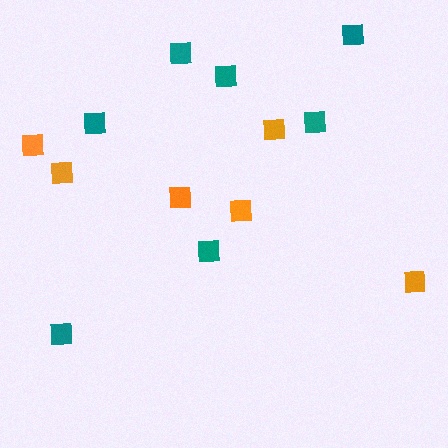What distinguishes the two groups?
There are 2 groups: one group of orange squares (6) and one group of teal squares (7).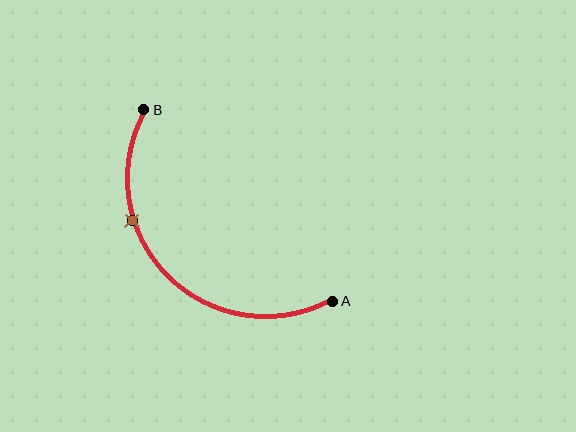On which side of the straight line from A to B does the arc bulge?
The arc bulges below and to the left of the straight line connecting A and B.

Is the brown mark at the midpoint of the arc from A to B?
No. The brown mark lies on the arc but is closer to endpoint B. The arc midpoint would be at the point on the curve equidistant along the arc from both A and B.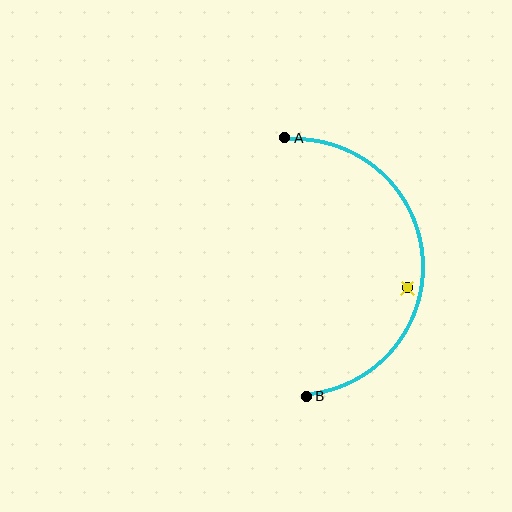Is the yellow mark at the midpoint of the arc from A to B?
No — the yellow mark does not lie on the arc at all. It sits slightly inside the curve.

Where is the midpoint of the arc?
The arc midpoint is the point on the curve farthest from the straight line joining A and B. It sits to the right of that line.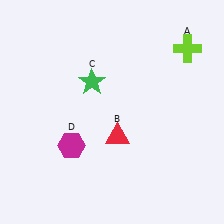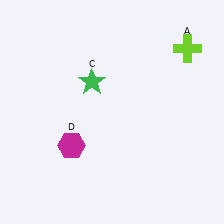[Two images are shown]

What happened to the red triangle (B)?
The red triangle (B) was removed in Image 2. It was in the bottom-right area of Image 1.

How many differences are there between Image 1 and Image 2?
There is 1 difference between the two images.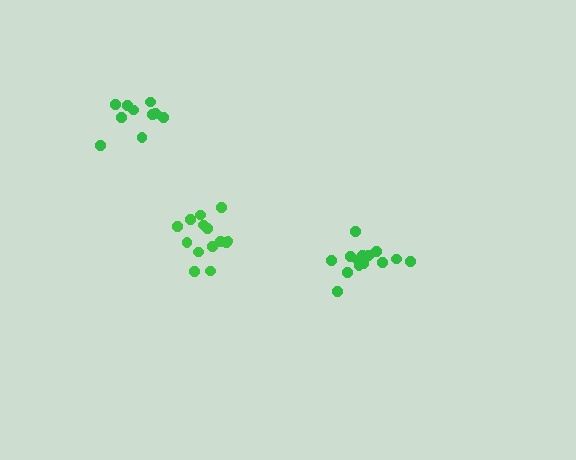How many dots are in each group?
Group 1: 15 dots, Group 2: 14 dots, Group 3: 10 dots (39 total).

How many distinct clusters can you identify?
There are 3 distinct clusters.